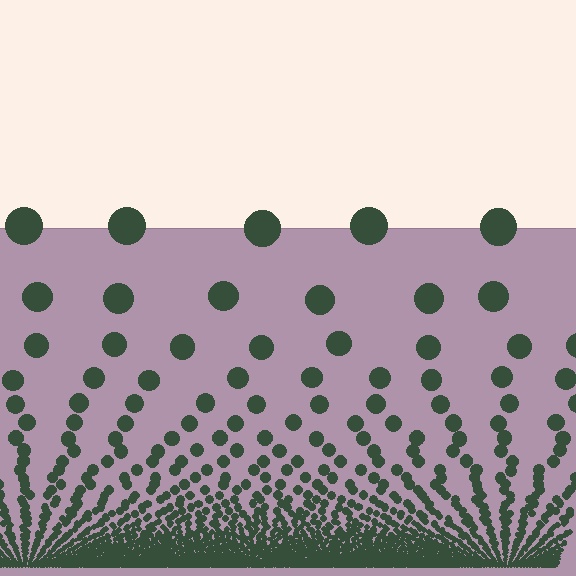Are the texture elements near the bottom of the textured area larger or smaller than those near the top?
Smaller. The gradient is inverted — elements near the bottom are smaller and denser.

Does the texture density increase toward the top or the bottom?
Density increases toward the bottom.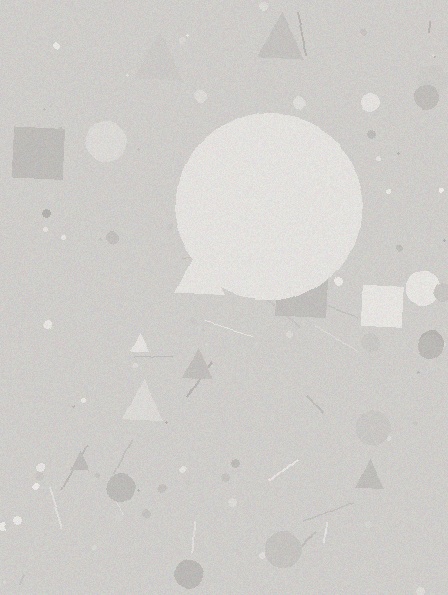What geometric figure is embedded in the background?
A circle is embedded in the background.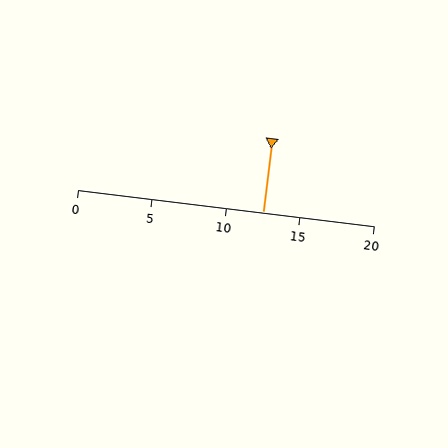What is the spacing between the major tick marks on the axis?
The major ticks are spaced 5 apart.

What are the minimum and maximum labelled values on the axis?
The axis runs from 0 to 20.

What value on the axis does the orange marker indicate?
The marker indicates approximately 12.5.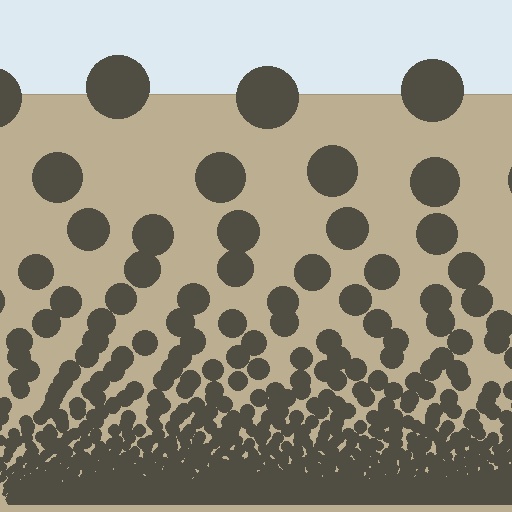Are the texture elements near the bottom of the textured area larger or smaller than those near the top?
Smaller. The gradient is inverted — elements near the bottom are smaller and denser.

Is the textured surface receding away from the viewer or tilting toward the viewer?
The surface appears to tilt toward the viewer. Texture elements get larger and sparser toward the top.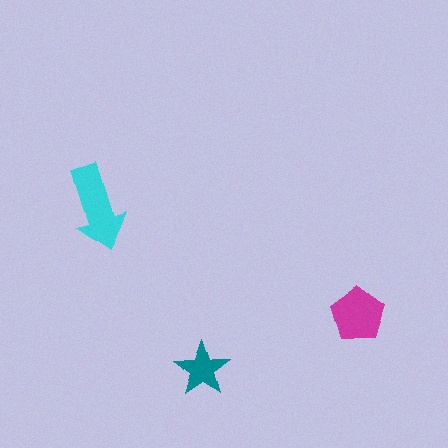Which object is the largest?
The cyan arrow.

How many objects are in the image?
There are 3 objects in the image.